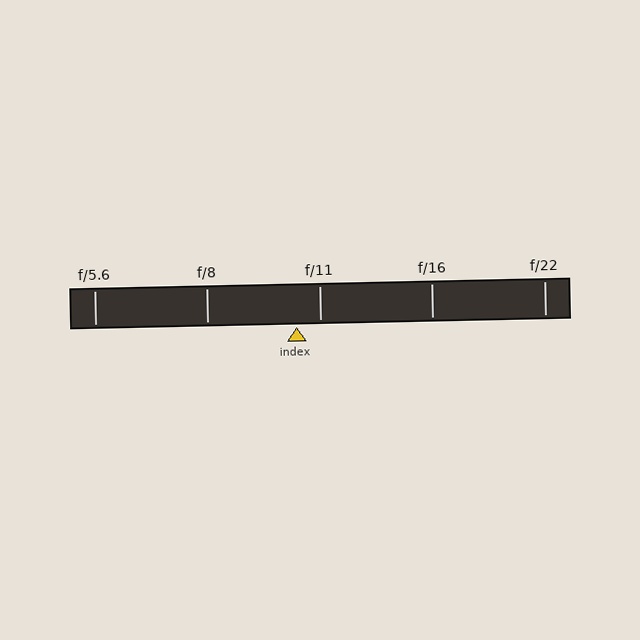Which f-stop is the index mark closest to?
The index mark is closest to f/11.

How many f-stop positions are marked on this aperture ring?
There are 5 f-stop positions marked.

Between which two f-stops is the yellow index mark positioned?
The index mark is between f/8 and f/11.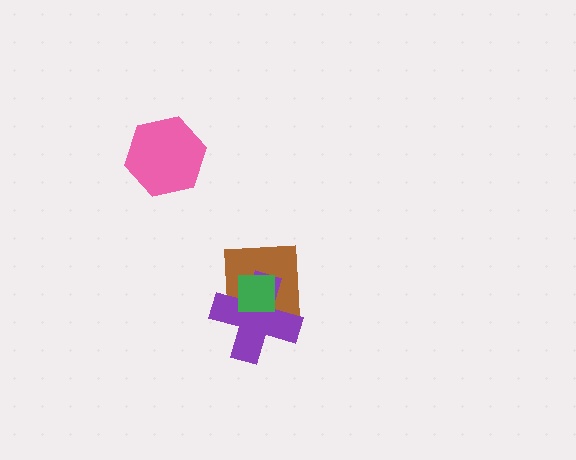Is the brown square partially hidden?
Yes, it is partially covered by another shape.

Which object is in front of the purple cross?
The green square is in front of the purple cross.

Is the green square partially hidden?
No, no other shape covers it.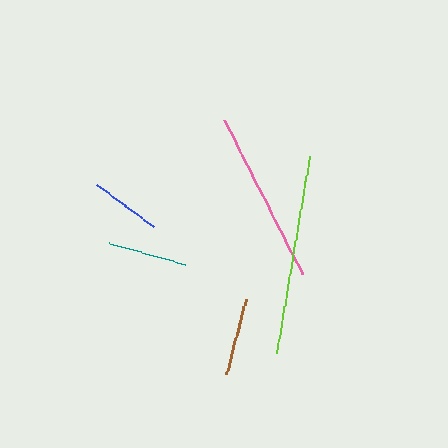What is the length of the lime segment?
The lime segment is approximately 199 pixels long.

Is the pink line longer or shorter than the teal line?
The pink line is longer than the teal line.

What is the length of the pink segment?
The pink segment is approximately 173 pixels long.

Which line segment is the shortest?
The blue line is the shortest at approximately 71 pixels.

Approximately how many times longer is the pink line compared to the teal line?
The pink line is approximately 2.2 times the length of the teal line.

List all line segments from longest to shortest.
From longest to shortest: lime, pink, teal, brown, blue.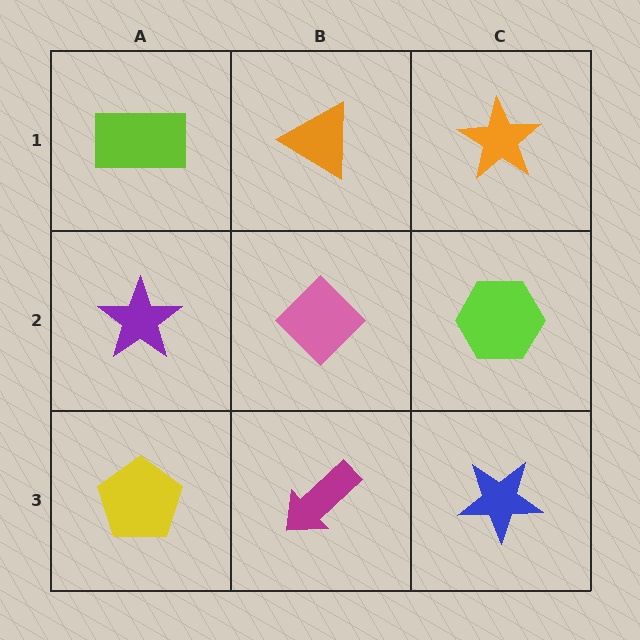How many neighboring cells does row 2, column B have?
4.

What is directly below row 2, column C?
A blue star.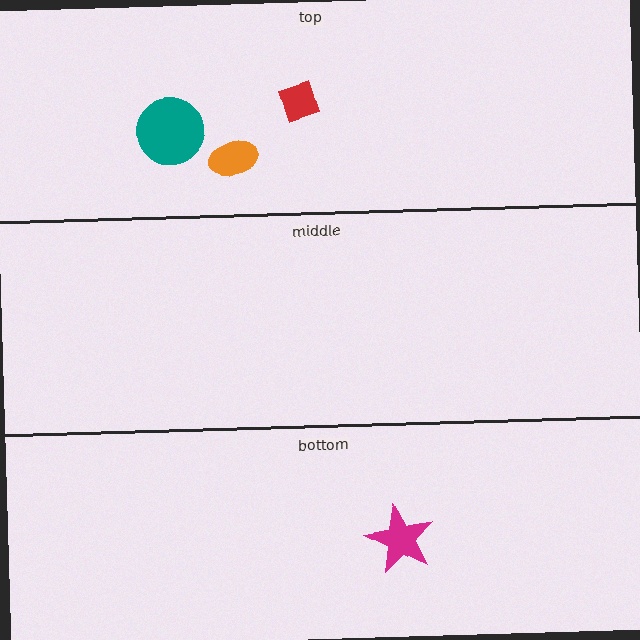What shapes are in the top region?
The orange ellipse, the red diamond, the teal circle.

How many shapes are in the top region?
3.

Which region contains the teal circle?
The top region.